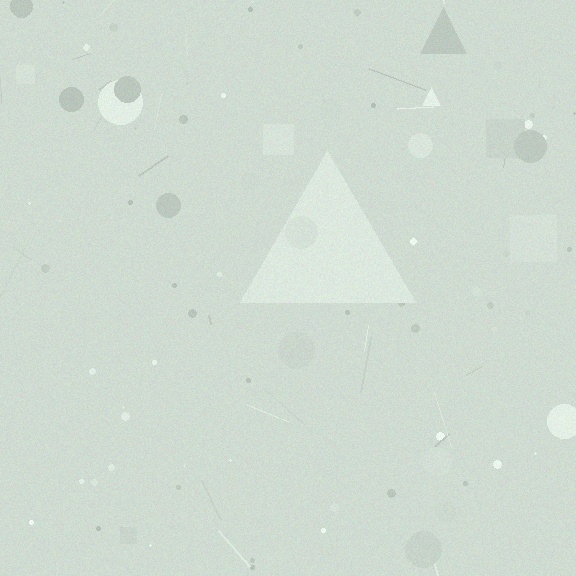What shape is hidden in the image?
A triangle is hidden in the image.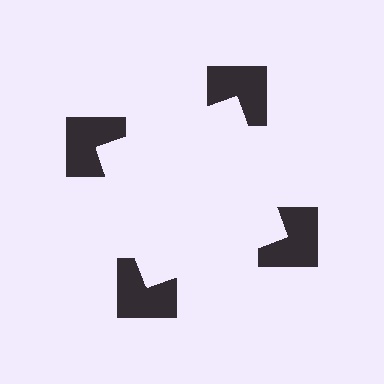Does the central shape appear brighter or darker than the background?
It typically appears slightly brighter than the background, even though no actual brightness change is drawn.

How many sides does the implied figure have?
4 sides.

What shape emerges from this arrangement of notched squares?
An illusory square — its edges are inferred from the aligned wedge cuts in the notched squares, not physically drawn.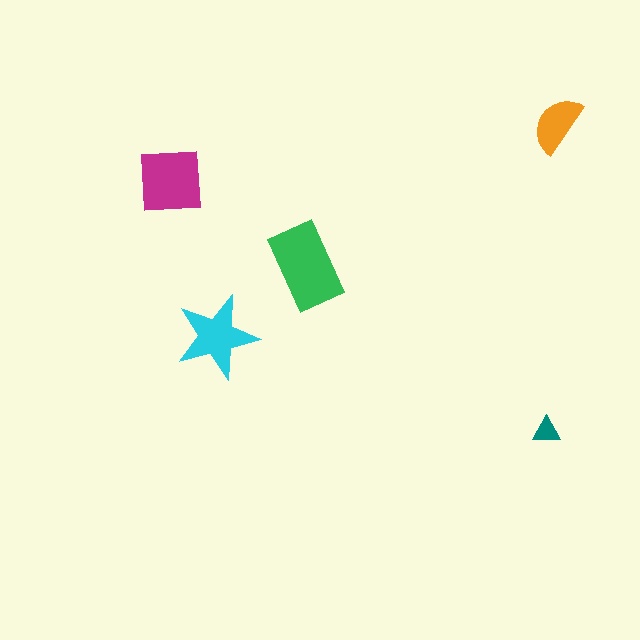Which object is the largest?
The green rectangle.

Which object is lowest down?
The teal triangle is bottommost.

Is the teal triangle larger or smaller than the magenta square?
Smaller.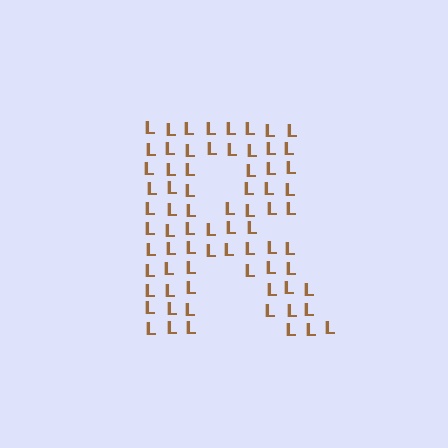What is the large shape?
The large shape is the letter R.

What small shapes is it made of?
It is made of small letter L's.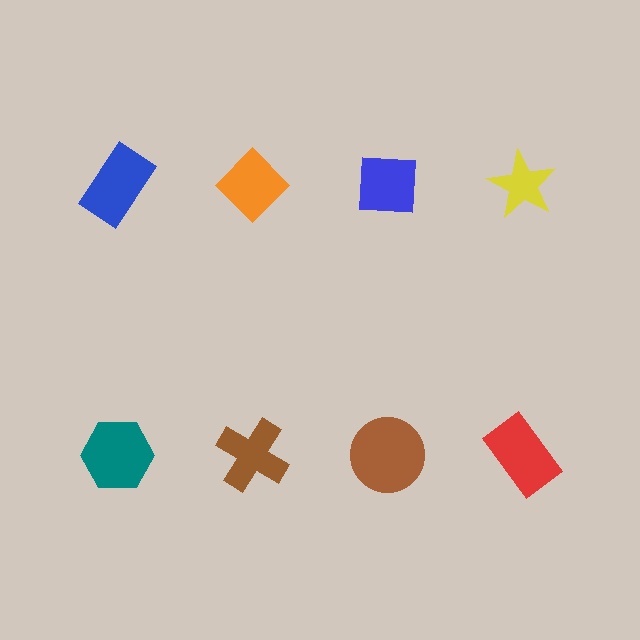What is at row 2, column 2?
A brown cross.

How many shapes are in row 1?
4 shapes.